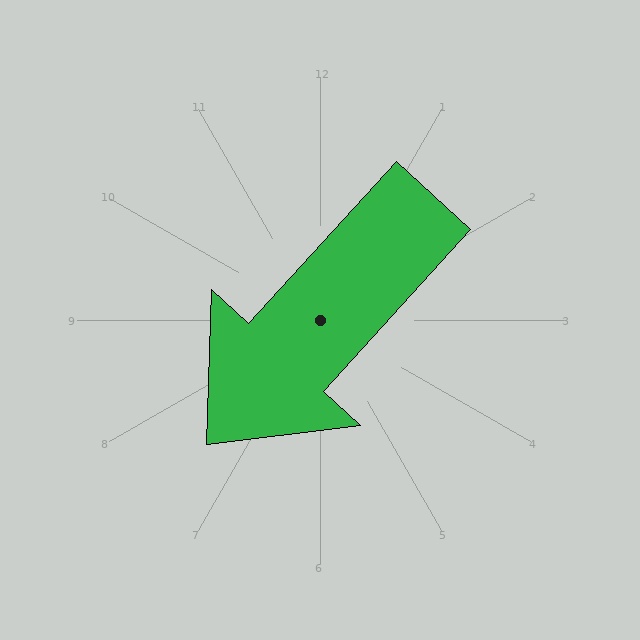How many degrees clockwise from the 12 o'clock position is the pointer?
Approximately 222 degrees.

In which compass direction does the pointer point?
Southwest.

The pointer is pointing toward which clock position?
Roughly 7 o'clock.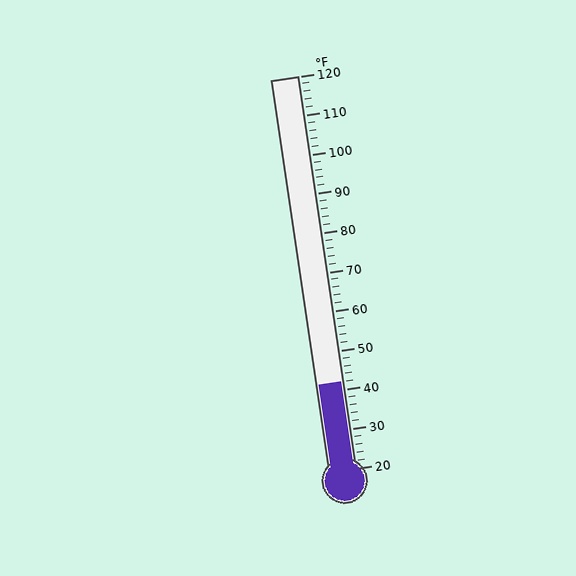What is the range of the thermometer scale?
The thermometer scale ranges from 20°F to 120°F.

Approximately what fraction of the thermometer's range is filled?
The thermometer is filled to approximately 20% of its range.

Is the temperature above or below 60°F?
The temperature is below 60°F.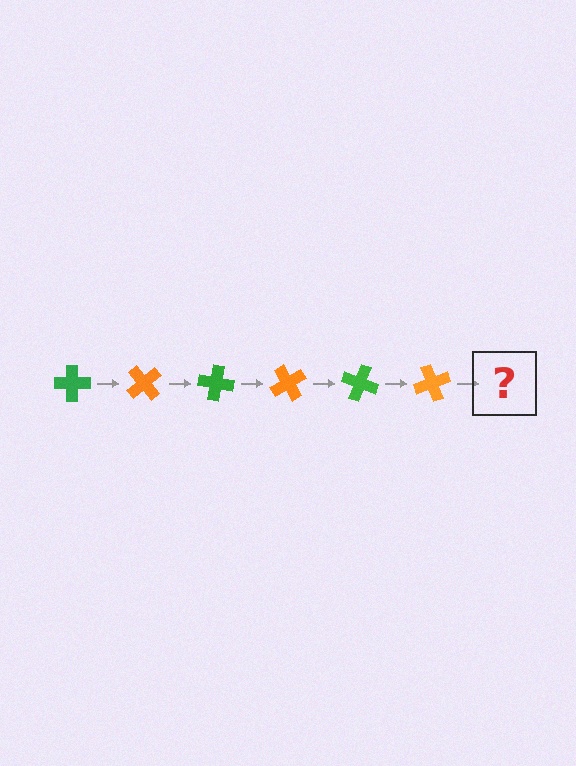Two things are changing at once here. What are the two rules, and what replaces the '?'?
The two rules are that it rotates 50 degrees each step and the color cycles through green and orange. The '?' should be a green cross, rotated 300 degrees from the start.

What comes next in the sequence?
The next element should be a green cross, rotated 300 degrees from the start.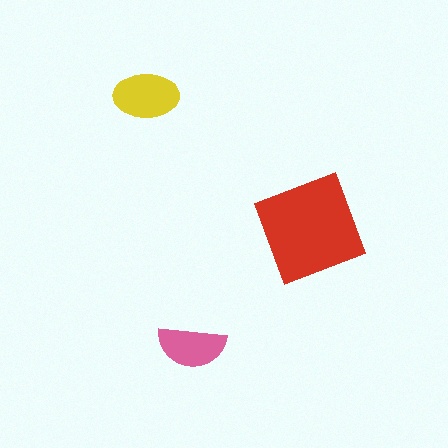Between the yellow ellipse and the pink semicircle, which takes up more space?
The yellow ellipse.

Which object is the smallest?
The pink semicircle.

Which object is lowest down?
The pink semicircle is bottommost.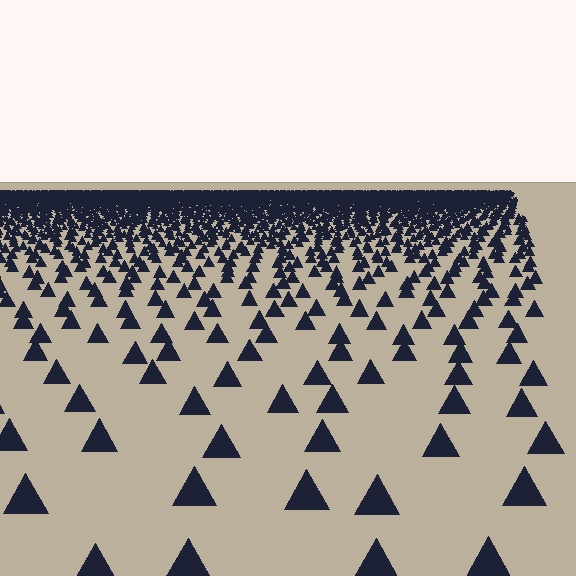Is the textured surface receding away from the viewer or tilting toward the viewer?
The surface is receding away from the viewer. Texture elements get smaller and denser toward the top.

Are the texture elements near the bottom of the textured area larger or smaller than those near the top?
Larger. Near the bottom, elements are closer to the viewer and appear at a bigger on-screen size.